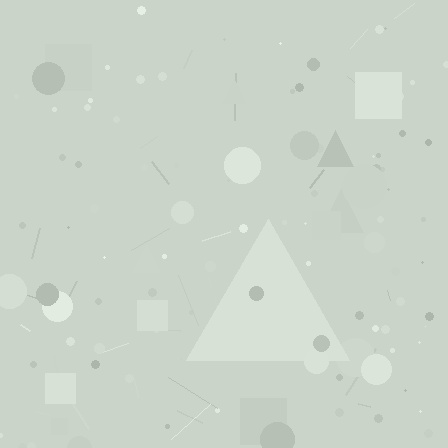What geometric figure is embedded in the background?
A triangle is embedded in the background.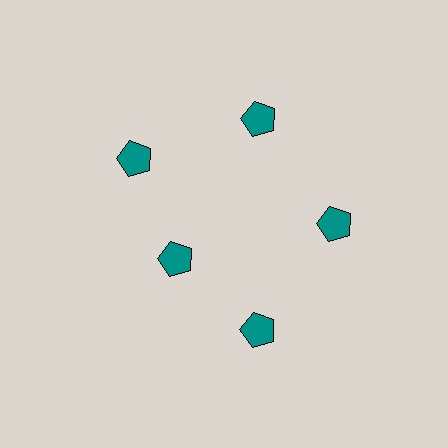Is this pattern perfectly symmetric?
No. The 5 teal pentagons are arranged in a ring, but one element near the 8 o'clock position is pulled inward toward the center, breaking the 5-fold rotational symmetry.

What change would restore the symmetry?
The symmetry would be restored by moving it outward, back onto the ring so that all 5 pentagons sit at equal angles and equal distance from the center.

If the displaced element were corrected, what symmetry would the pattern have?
It would have 5-fold rotational symmetry — the pattern would map onto itself every 72 degrees.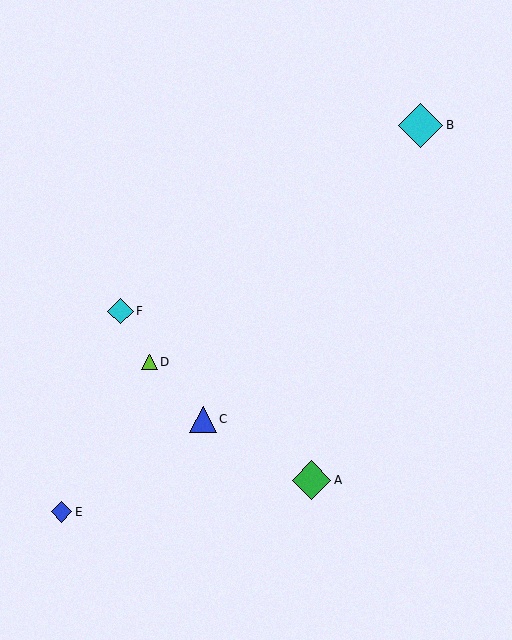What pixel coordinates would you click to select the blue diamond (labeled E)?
Click at (62, 512) to select the blue diamond E.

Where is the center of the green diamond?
The center of the green diamond is at (311, 480).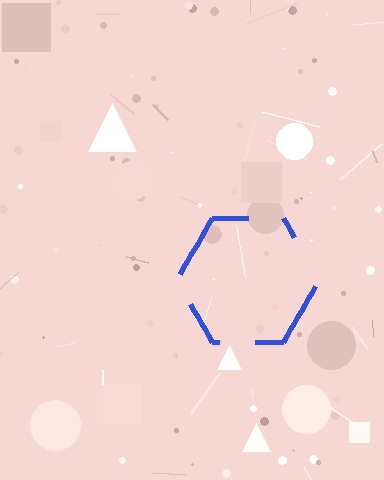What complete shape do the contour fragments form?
The contour fragments form a hexagon.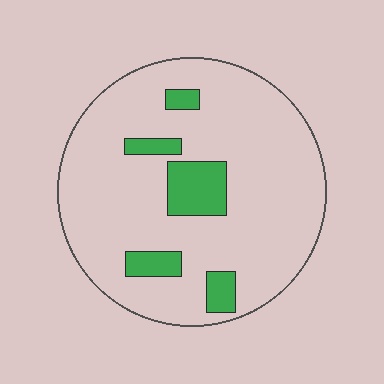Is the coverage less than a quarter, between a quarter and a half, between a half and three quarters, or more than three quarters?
Less than a quarter.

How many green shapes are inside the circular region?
5.